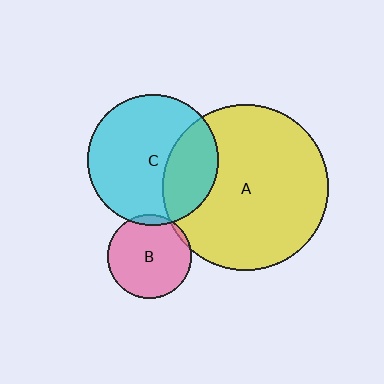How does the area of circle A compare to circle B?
Approximately 3.9 times.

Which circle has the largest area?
Circle A (yellow).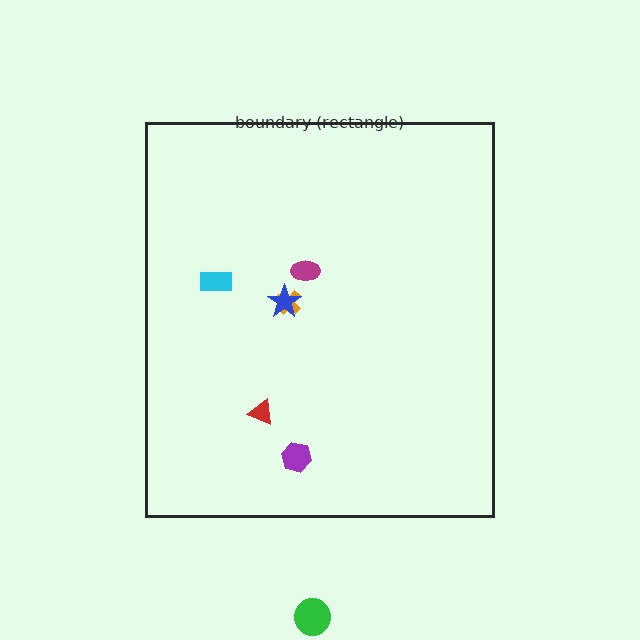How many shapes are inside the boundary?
6 inside, 1 outside.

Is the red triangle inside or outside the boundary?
Inside.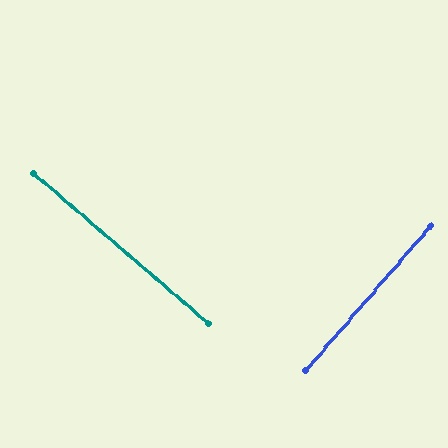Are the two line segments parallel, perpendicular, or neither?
Perpendicular — they meet at approximately 90°.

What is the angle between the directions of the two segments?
Approximately 90 degrees.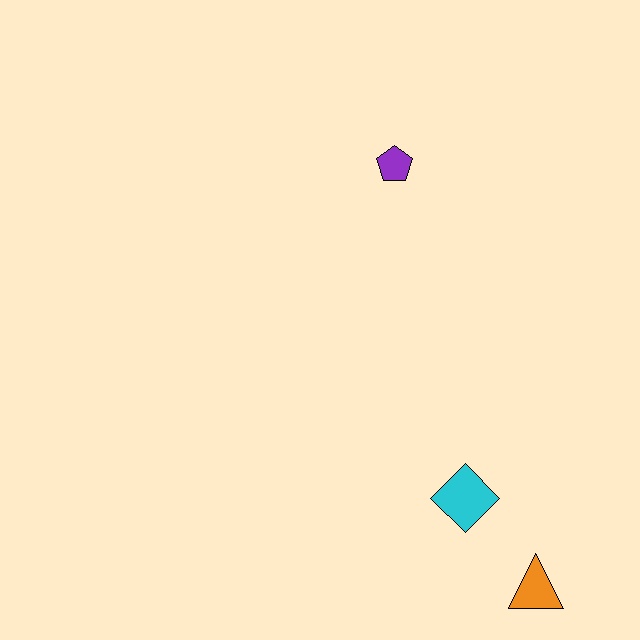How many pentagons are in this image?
There is 1 pentagon.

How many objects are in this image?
There are 3 objects.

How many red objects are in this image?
There are no red objects.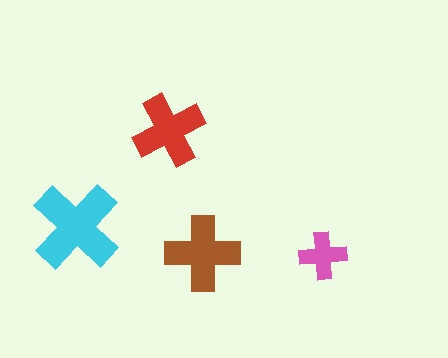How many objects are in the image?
There are 4 objects in the image.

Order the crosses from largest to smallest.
the cyan one, the brown one, the red one, the pink one.